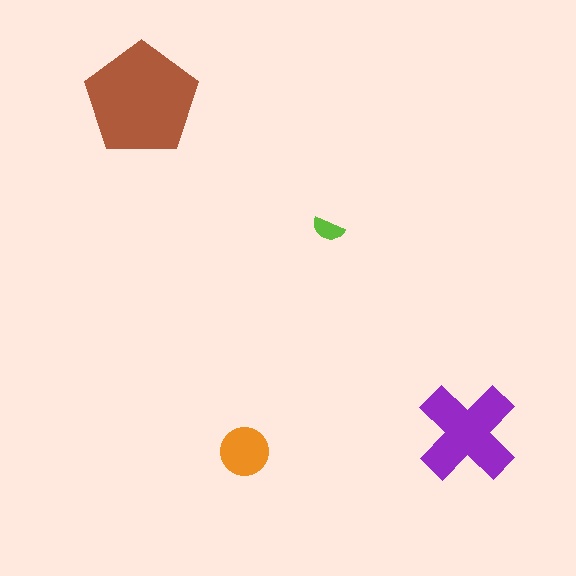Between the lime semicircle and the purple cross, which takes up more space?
The purple cross.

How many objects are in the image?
There are 4 objects in the image.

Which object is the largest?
The brown pentagon.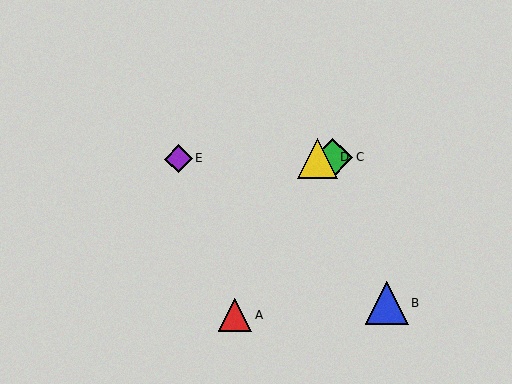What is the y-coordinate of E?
Object E is at y≈159.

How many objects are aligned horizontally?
3 objects (C, D, E) are aligned horizontally.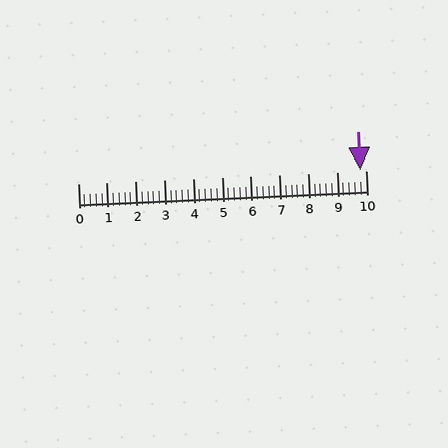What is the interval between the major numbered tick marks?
The major tick marks are spaced 1 units apart.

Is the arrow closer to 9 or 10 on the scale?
The arrow is closer to 10.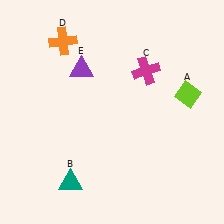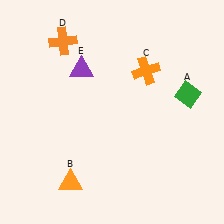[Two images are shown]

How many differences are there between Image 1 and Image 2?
There are 3 differences between the two images.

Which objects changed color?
A changed from lime to green. B changed from teal to orange. C changed from magenta to orange.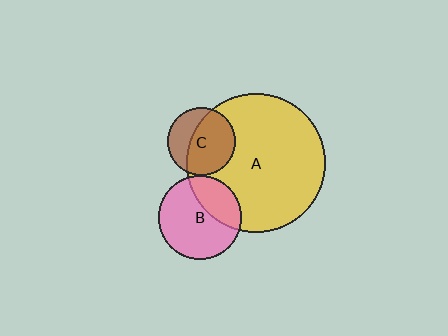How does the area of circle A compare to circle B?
Approximately 2.8 times.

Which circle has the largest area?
Circle A (yellow).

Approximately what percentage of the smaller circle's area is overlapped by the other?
Approximately 5%.